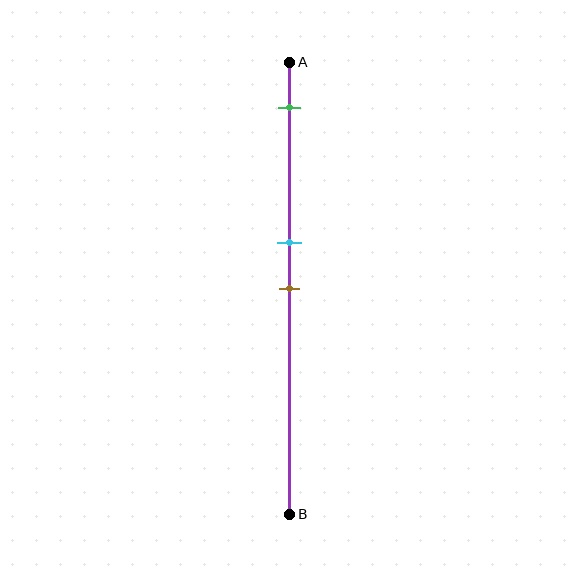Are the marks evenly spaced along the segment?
No, the marks are not evenly spaced.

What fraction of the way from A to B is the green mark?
The green mark is approximately 10% (0.1) of the way from A to B.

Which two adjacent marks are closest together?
The cyan and brown marks are the closest adjacent pair.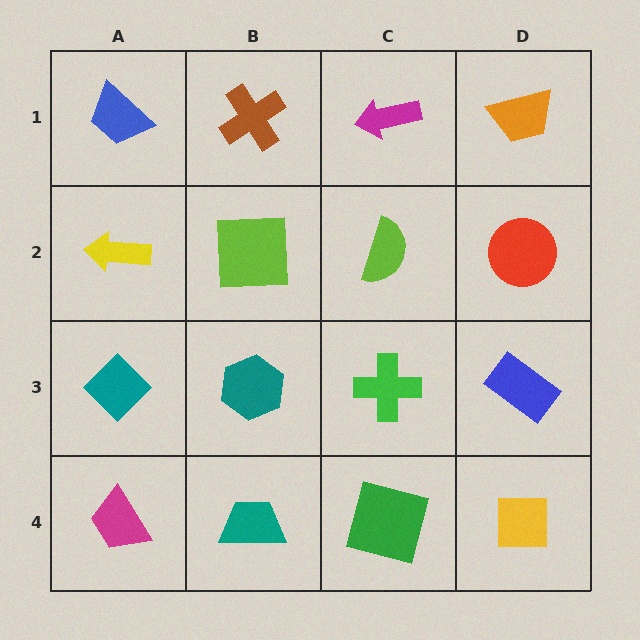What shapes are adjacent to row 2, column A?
A blue trapezoid (row 1, column A), a teal diamond (row 3, column A), a lime square (row 2, column B).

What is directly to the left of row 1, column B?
A blue trapezoid.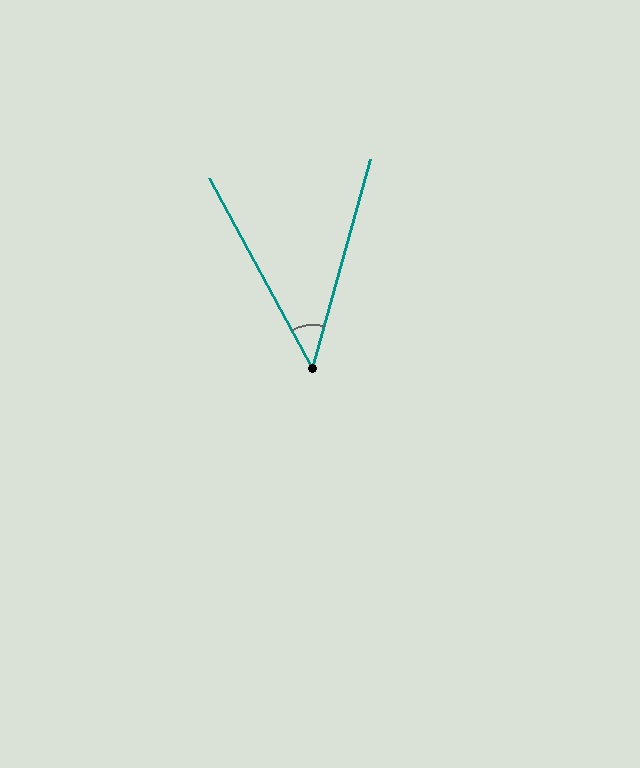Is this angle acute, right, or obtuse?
It is acute.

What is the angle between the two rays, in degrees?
Approximately 44 degrees.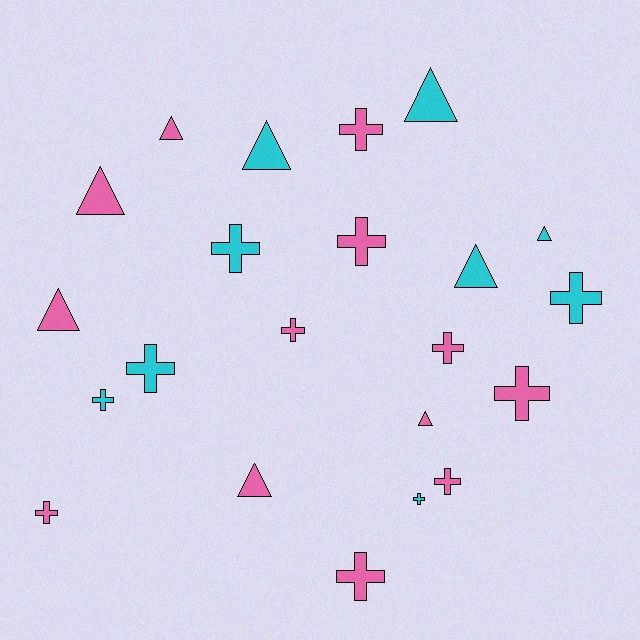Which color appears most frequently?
Pink, with 13 objects.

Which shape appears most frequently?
Cross, with 13 objects.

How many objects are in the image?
There are 22 objects.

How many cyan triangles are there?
There are 4 cyan triangles.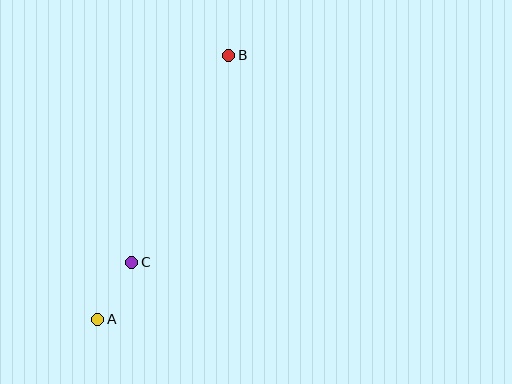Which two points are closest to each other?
Points A and C are closest to each other.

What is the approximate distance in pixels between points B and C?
The distance between B and C is approximately 228 pixels.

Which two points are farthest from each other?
Points A and B are farthest from each other.